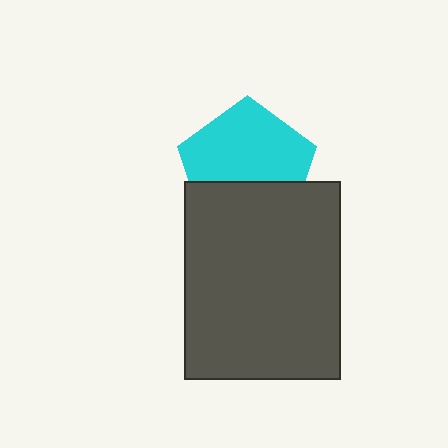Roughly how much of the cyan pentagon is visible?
About half of it is visible (roughly 63%).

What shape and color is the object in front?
The object in front is a dark gray rectangle.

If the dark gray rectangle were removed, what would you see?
You would see the complete cyan pentagon.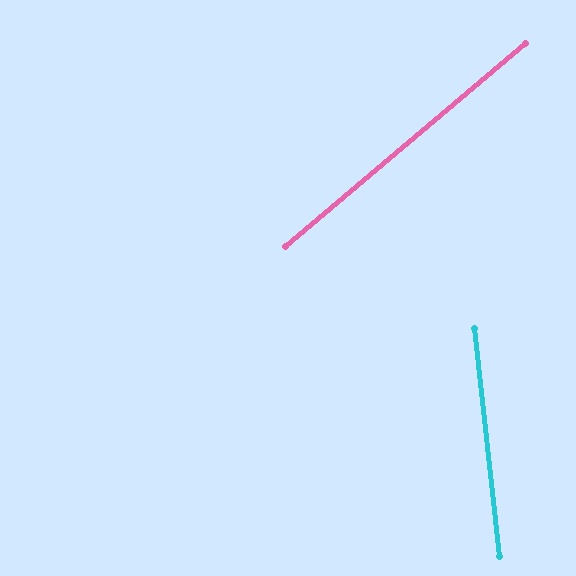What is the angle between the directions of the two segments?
Approximately 56 degrees.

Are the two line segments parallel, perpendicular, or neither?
Neither parallel nor perpendicular — they differ by about 56°.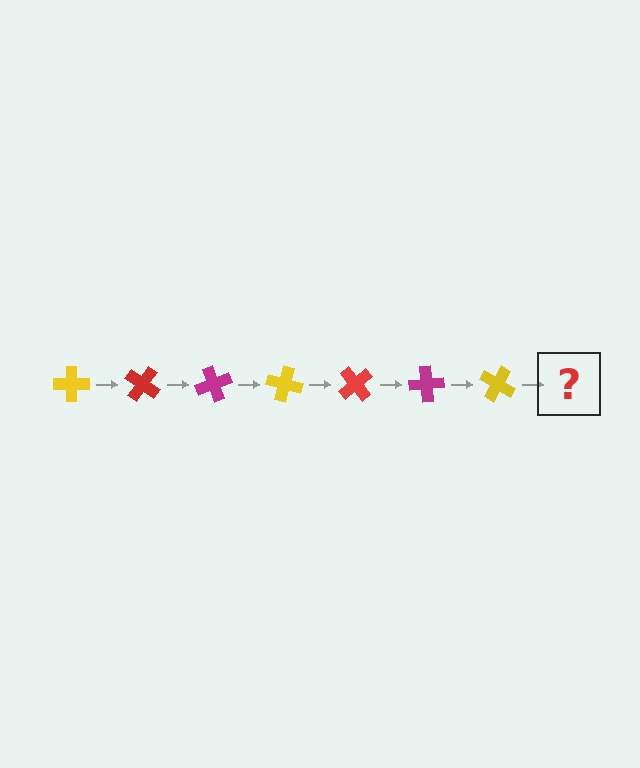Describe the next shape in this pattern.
It should be a red cross, rotated 245 degrees from the start.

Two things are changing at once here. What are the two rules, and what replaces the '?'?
The two rules are that it rotates 35 degrees each step and the color cycles through yellow, red, and magenta. The '?' should be a red cross, rotated 245 degrees from the start.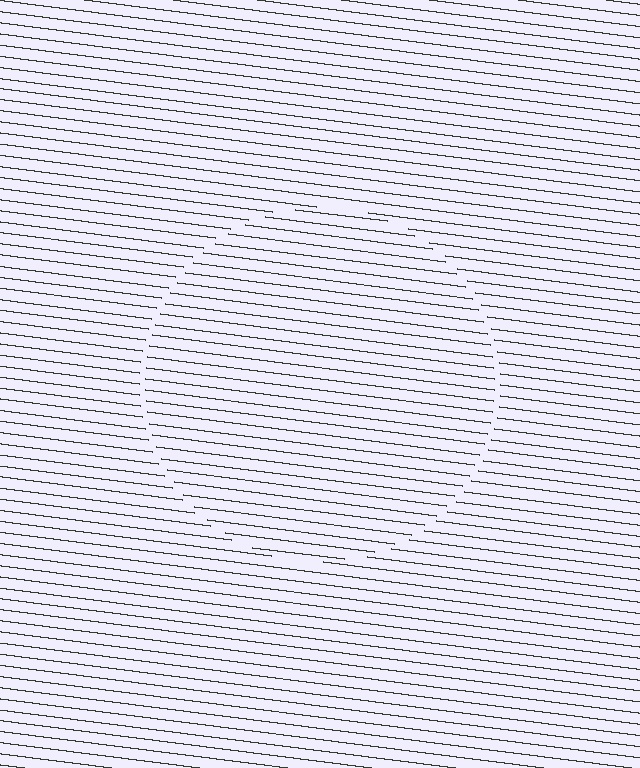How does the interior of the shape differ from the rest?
The interior of the shape contains the same grating, shifted by half a period — the contour is defined by the phase discontinuity where line-ends from the inner and outer gratings abut.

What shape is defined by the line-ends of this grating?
An illusory circle. The interior of the shape contains the same grating, shifted by half a period — the contour is defined by the phase discontinuity where line-ends from the inner and outer gratings abut.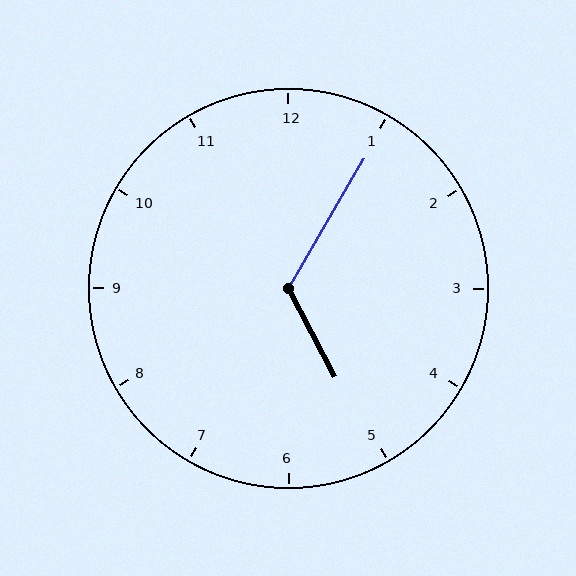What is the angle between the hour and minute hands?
Approximately 122 degrees.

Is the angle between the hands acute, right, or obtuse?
It is obtuse.